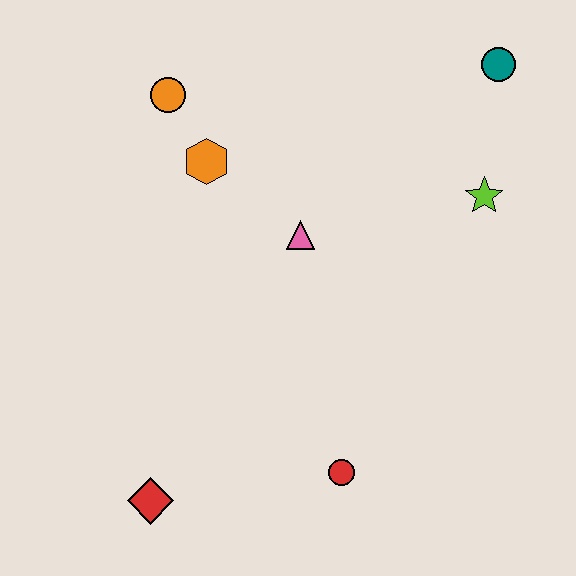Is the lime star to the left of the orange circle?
No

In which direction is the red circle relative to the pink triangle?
The red circle is below the pink triangle.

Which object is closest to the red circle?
The red diamond is closest to the red circle.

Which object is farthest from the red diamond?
The teal circle is farthest from the red diamond.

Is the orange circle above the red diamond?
Yes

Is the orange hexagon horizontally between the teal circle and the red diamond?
Yes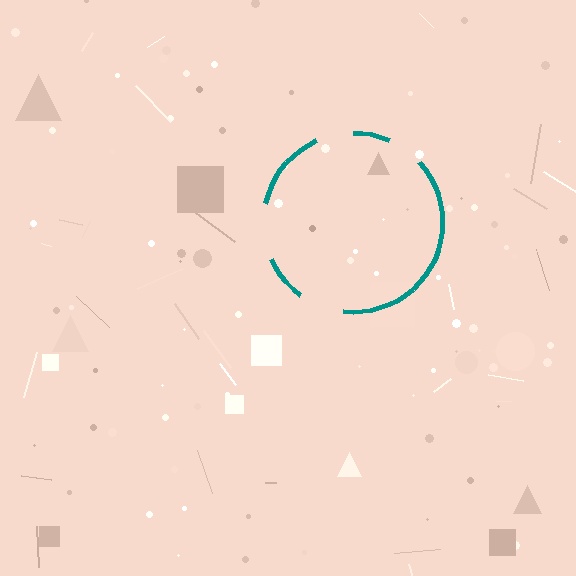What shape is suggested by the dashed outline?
The dashed outline suggests a circle.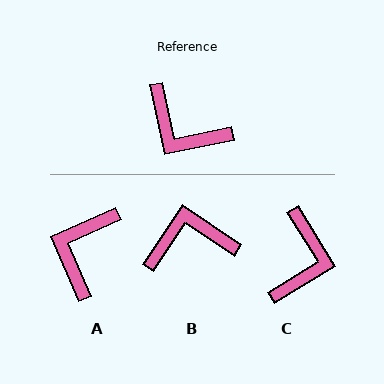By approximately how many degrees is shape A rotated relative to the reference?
Approximately 78 degrees clockwise.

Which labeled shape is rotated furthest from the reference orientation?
B, about 136 degrees away.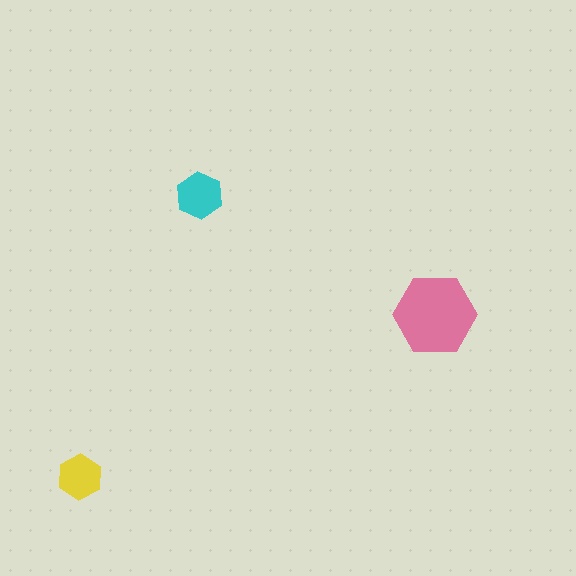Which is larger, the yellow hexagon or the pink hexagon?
The pink one.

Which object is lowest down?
The yellow hexagon is bottommost.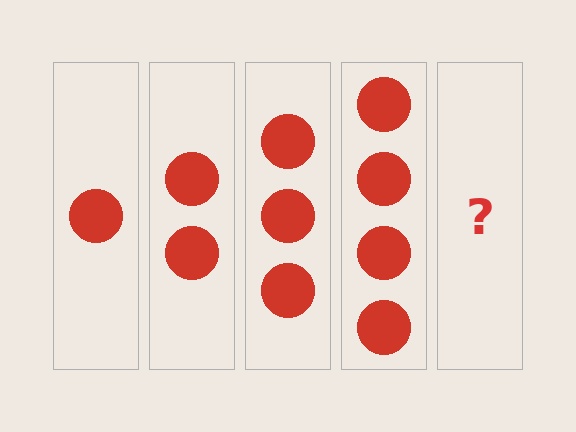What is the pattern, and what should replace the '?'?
The pattern is that each step adds one more circle. The '?' should be 5 circles.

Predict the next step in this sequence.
The next step is 5 circles.